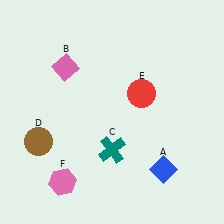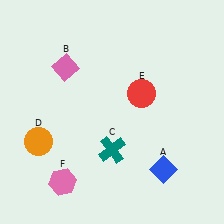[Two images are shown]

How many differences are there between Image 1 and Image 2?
There is 1 difference between the two images.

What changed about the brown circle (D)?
In Image 1, D is brown. In Image 2, it changed to orange.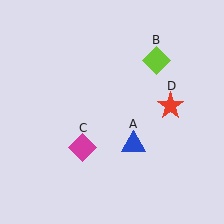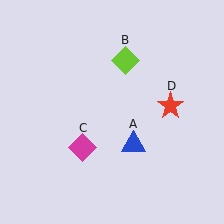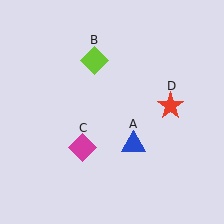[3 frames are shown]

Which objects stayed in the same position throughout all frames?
Blue triangle (object A) and magenta diamond (object C) and red star (object D) remained stationary.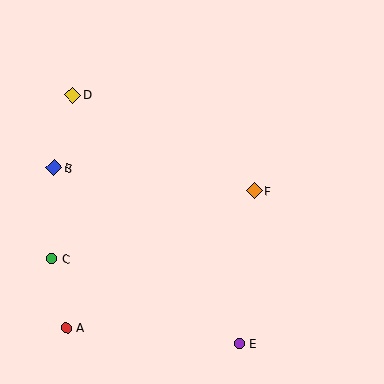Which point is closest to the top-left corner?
Point D is closest to the top-left corner.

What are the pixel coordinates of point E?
Point E is at (239, 344).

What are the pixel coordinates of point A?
Point A is at (66, 328).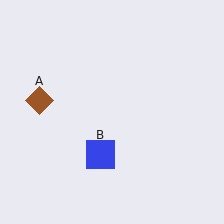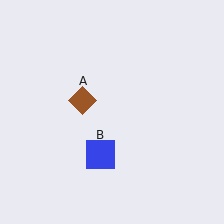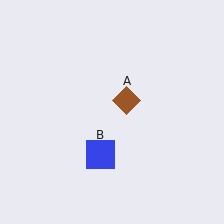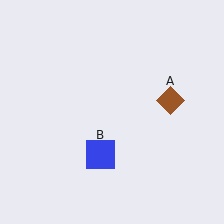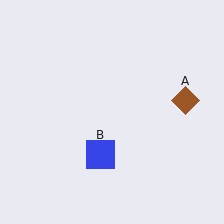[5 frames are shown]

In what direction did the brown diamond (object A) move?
The brown diamond (object A) moved right.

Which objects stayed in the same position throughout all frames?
Blue square (object B) remained stationary.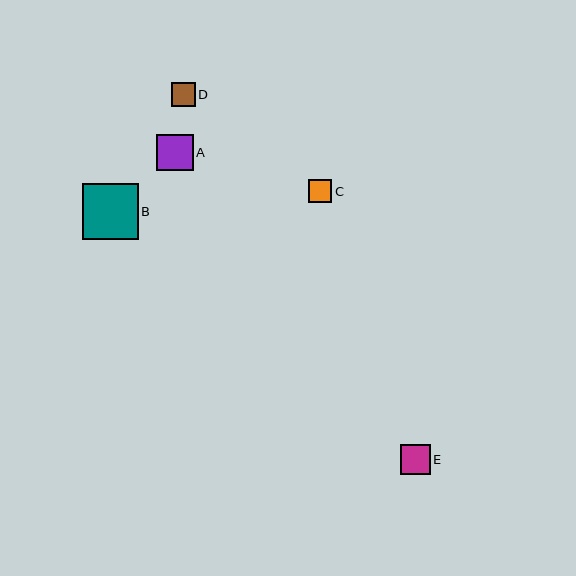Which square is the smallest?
Square C is the smallest with a size of approximately 23 pixels.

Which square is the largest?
Square B is the largest with a size of approximately 56 pixels.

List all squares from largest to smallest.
From largest to smallest: B, A, E, D, C.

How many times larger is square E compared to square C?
Square E is approximately 1.3 times the size of square C.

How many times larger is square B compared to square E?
Square B is approximately 1.9 times the size of square E.